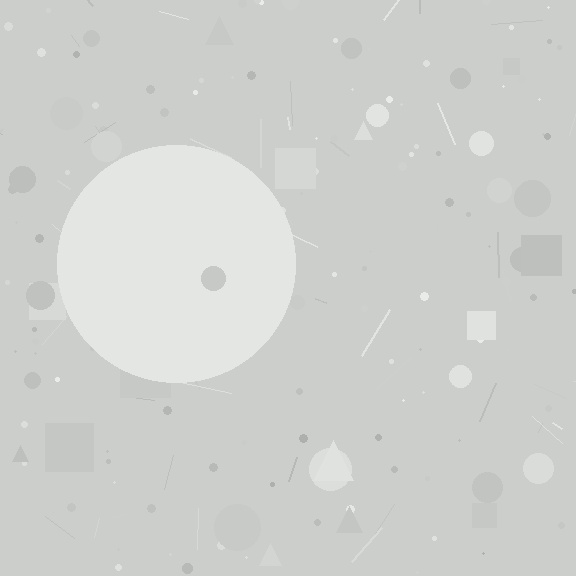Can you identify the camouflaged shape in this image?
The camouflaged shape is a circle.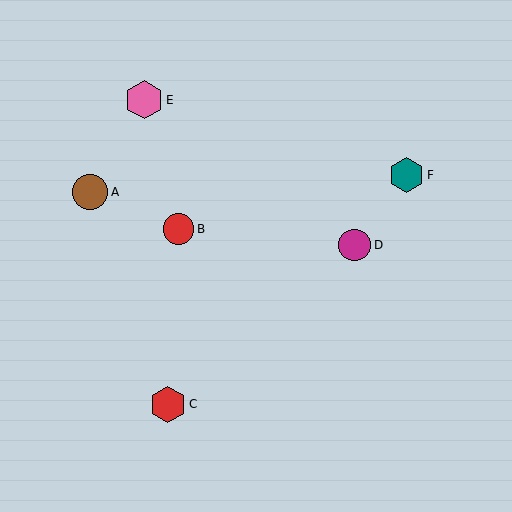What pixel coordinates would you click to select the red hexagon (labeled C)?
Click at (168, 404) to select the red hexagon C.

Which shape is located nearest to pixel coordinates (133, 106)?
The pink hexagon (labeled E) at (144, 100) is nearest to that location.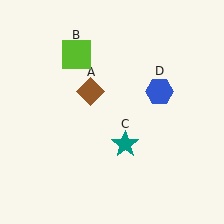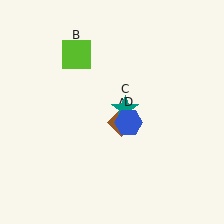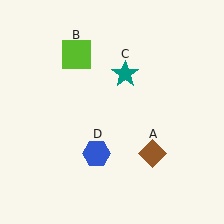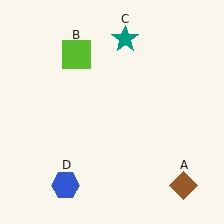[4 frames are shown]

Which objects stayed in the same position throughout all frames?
Lime square (object B) remained stationary.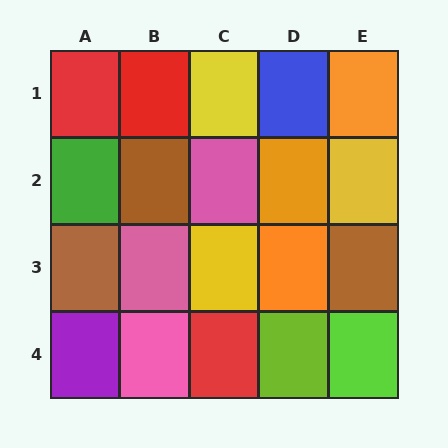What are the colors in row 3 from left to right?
Brown, pink, yellow, orange, brown.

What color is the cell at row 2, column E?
Yellow.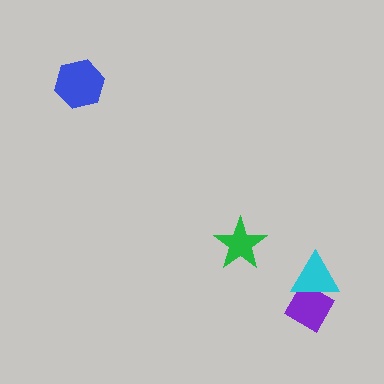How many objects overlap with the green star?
0 objects overlap with the green star.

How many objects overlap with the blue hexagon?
0 objects overlap with the blue hexagon.